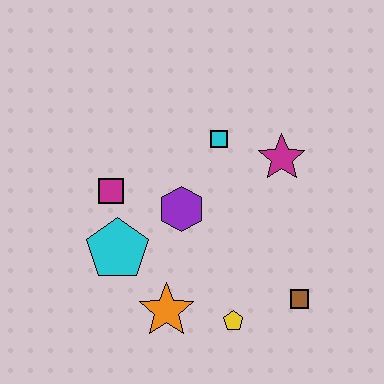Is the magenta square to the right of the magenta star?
No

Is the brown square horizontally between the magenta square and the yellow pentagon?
No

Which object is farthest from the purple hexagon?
The brown square is farthest from the purple hexagon.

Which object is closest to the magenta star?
The cyan square is closest to the magenta star.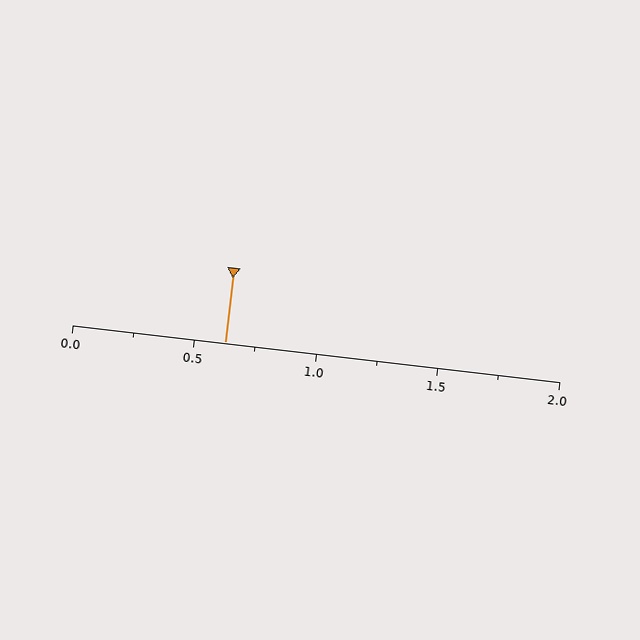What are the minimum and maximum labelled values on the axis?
The axis runs from 0.0 to 2.0.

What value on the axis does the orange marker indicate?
The marker indicates approximately 0.62.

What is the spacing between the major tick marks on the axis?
The major ticks are spaced 0.5 apart.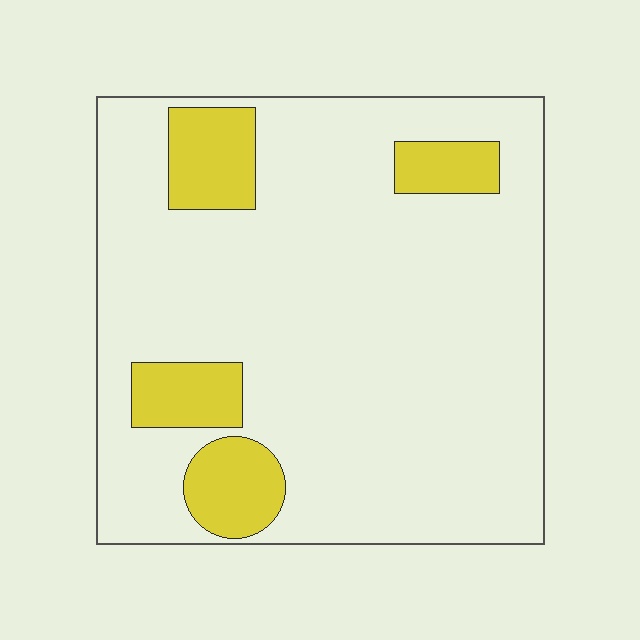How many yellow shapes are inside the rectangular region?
4.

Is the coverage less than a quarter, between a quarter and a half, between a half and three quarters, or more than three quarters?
Less than a quarter.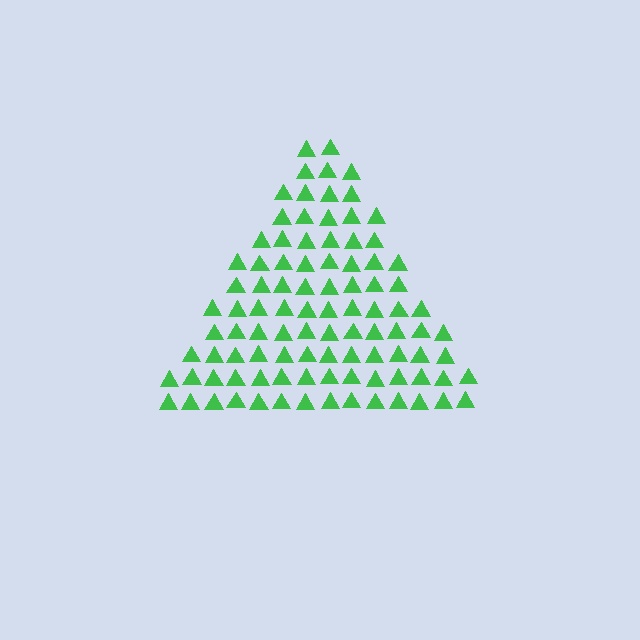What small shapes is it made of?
It is made of small triangles.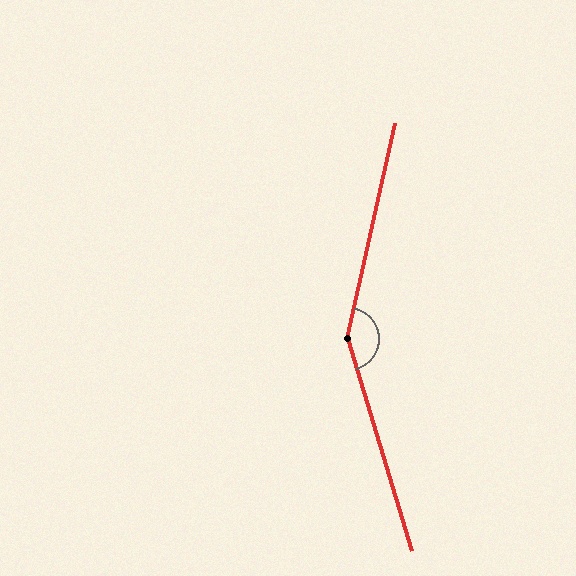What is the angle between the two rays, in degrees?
Approximately 151 degrees.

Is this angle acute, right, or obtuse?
It is obtuse.